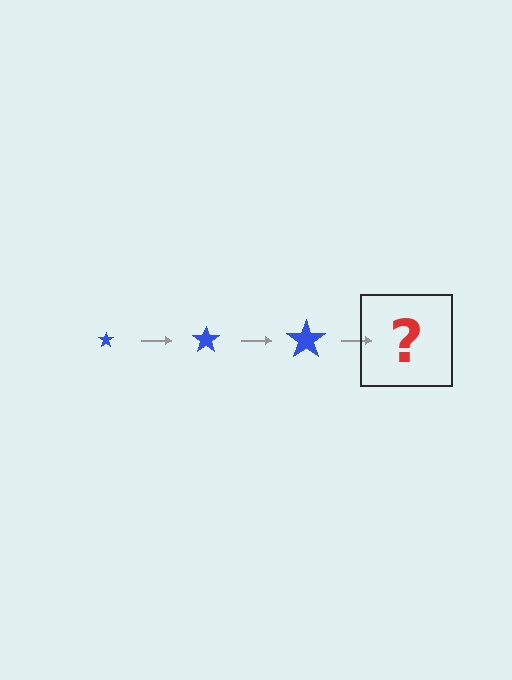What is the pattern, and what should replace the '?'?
The pattern is that the star gets progressively larger each step. The '?' should be a blue star, larger than the previous one.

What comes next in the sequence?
The next element should be a blue star, larger than the previous one.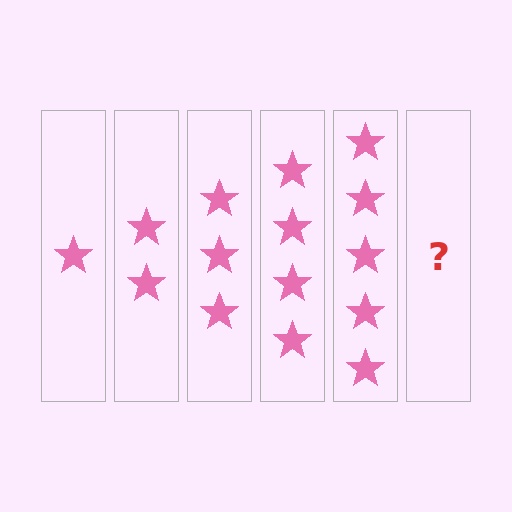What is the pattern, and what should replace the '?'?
The pattern is that each step adds one more star. The '?' should be 6 stars.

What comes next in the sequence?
The next element should be 6 stars.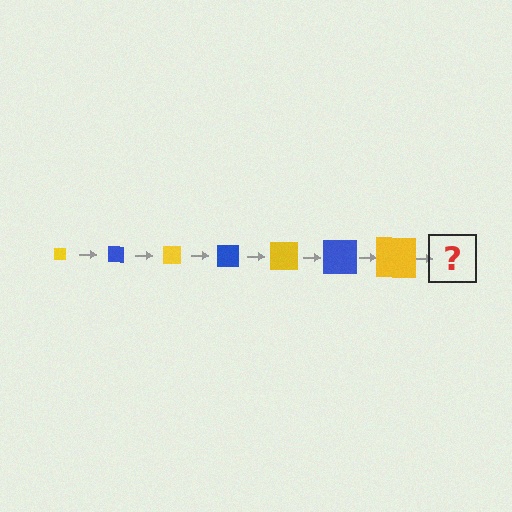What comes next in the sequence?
The next element should be a blue square, larger than the previous one.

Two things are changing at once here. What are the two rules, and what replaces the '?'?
The two rules are that the square grows larger each step and the color cycles through yellow and blue. The '?' should be a blue square, larger than the previous one.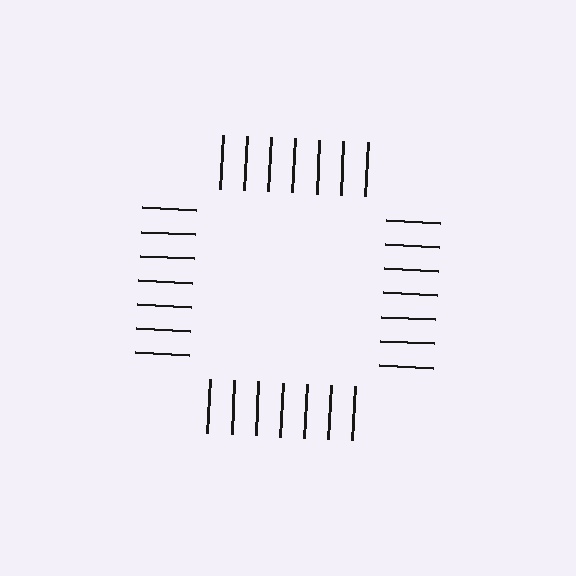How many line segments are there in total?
28 — 7 along each of the 4 edges.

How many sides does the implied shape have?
4 sides — the line-ends trace a square.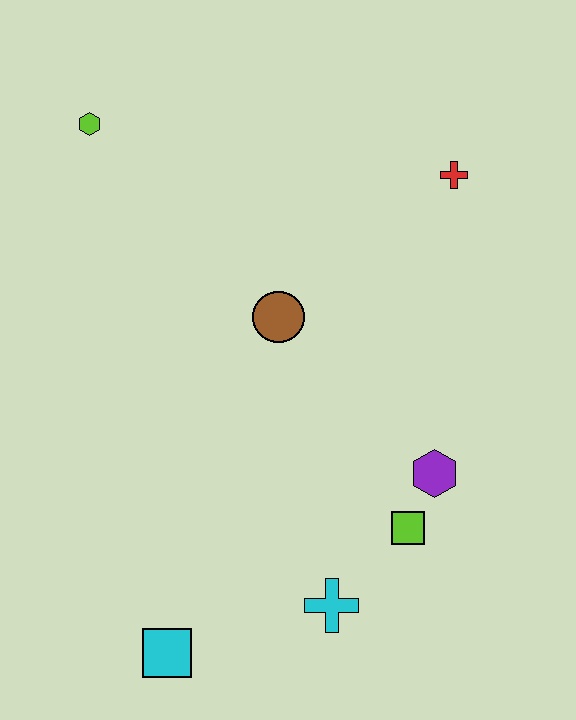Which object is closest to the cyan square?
The cyan cross is closest to the cyan square.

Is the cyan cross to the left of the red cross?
Yes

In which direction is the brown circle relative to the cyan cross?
The brown circle is above the cyan cross.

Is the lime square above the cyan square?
Yes